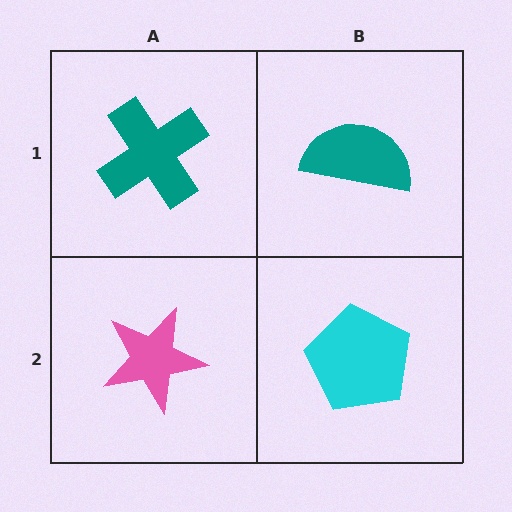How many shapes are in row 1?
2 shapes.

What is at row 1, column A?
A teal cross.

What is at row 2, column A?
A pink star.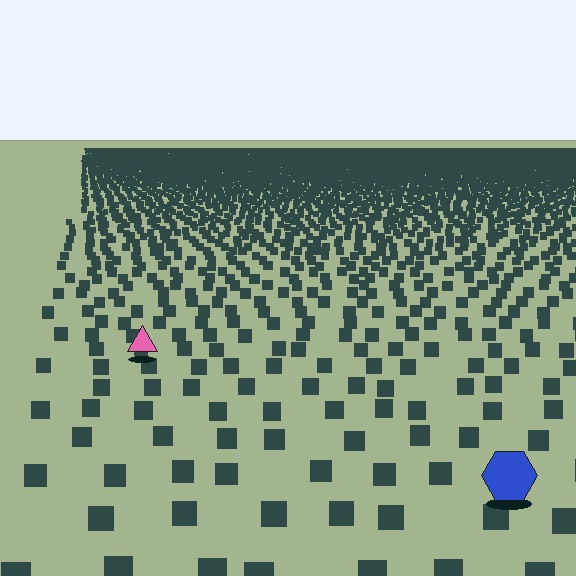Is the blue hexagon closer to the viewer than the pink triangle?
Yes. The blue hexagon is closer — you can tell from the texture gradient: the ground texture is coarser near it.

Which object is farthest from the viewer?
The pink triangle is farthest from the viewer. It appears smaller and the ground texture around it is denser.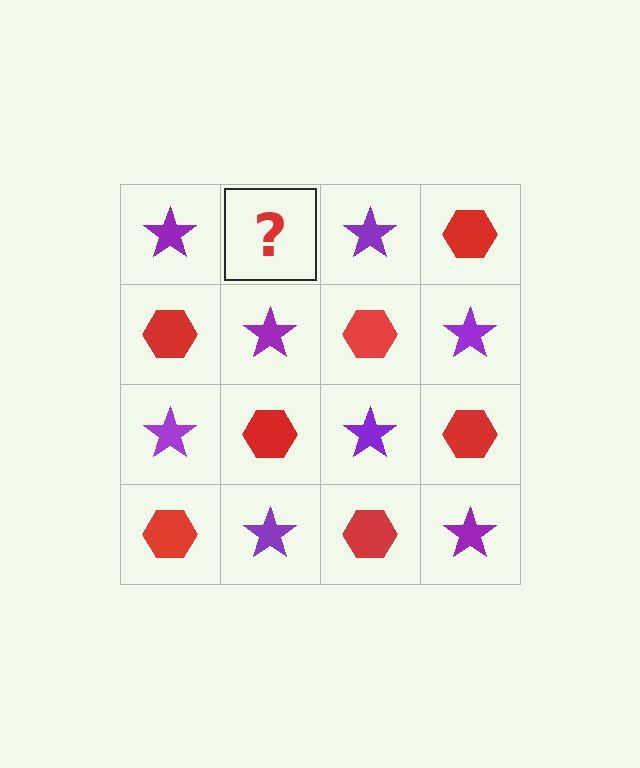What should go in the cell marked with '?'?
The missing cell should contain a red hexagon.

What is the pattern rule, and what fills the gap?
The rule is that it alternates purple star and red hexagon in a checkerboard pattern. The gap should be filled with a red hexagon.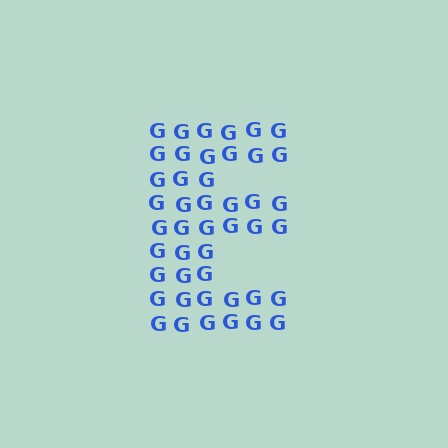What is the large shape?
The large shape is the letter E.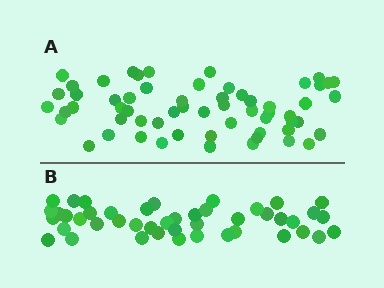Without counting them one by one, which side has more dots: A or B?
Region A (the top region) has more dots.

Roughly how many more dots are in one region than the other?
Region A has approximately 15 more dots than region B.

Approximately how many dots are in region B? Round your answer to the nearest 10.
About 40 dots. (The exact count is 45, which rounds to 40.)